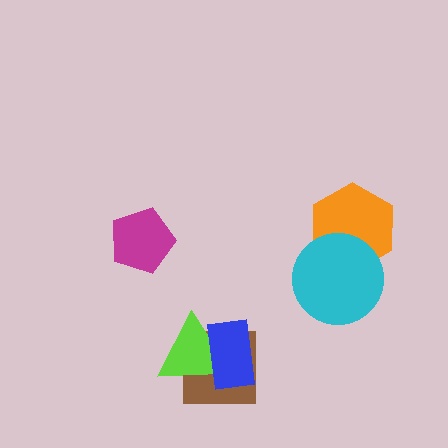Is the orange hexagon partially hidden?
Yes, it is partially covered by another shape.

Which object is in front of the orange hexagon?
The cyan circle is in front of the orange hexagon.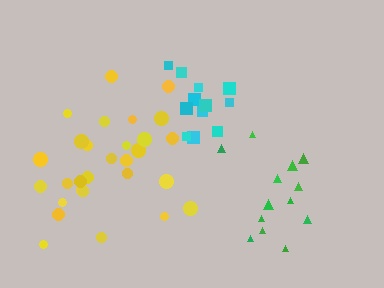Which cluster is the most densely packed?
Cyan.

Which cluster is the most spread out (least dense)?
Green.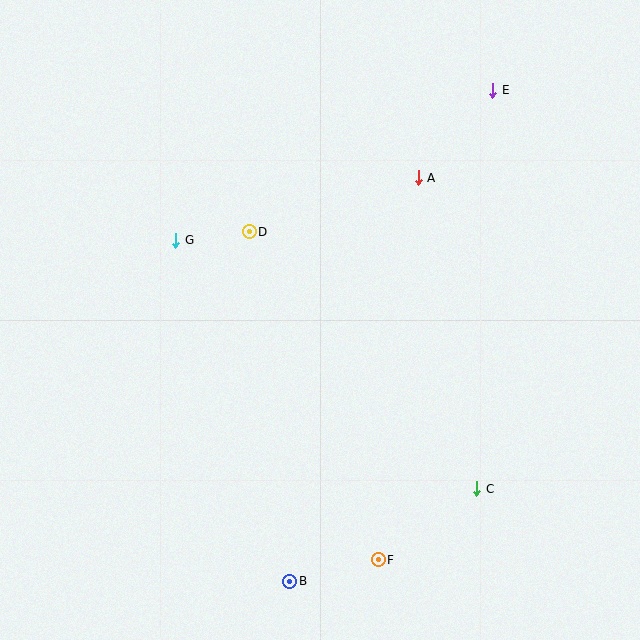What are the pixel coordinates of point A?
Point A is at (418, 178).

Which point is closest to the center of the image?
Point D at (249, 232) is closest to the center.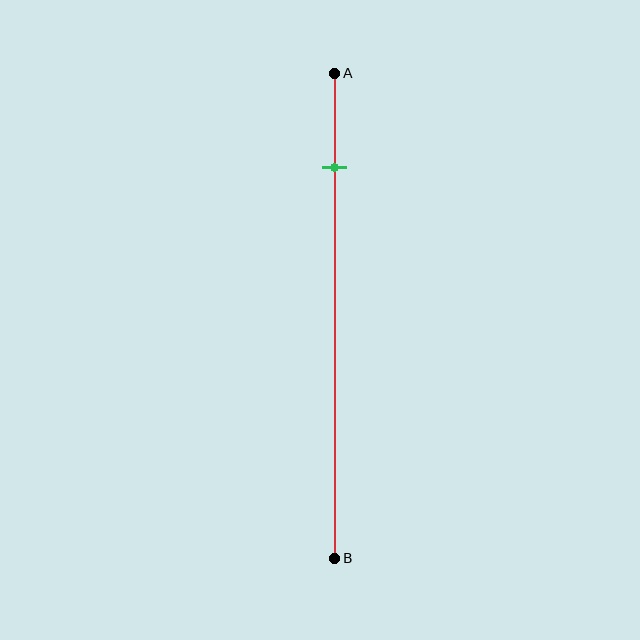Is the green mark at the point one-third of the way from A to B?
No, the mark is at about 20% from A, not at the 33% one-third point.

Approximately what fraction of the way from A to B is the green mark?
The green mark is approximately 20% of the way from A to B.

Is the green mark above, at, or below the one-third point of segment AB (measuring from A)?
The green mark is above the one-third point of segment AB.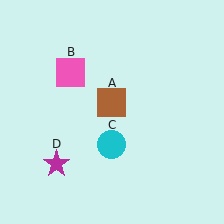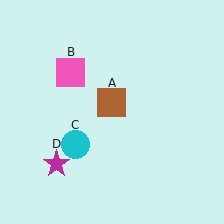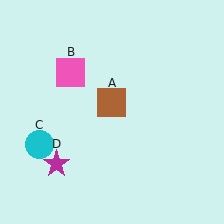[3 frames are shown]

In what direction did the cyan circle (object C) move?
The cyan circle (object C) moved left.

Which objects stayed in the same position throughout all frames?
Brown square (object A) and pink square (object B) and magenta star (object D) remained stationary.